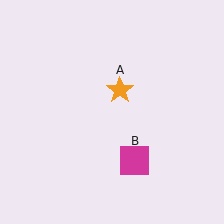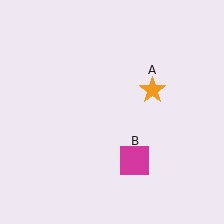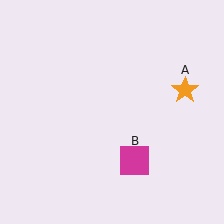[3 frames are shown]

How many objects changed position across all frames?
1 object changed position: orange star (object A).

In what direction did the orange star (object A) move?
The orange star (object A) moved right.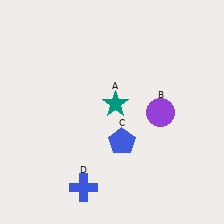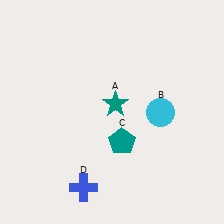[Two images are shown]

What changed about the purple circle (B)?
In Image 1, B is purple. In Image 2, it changed to cyan.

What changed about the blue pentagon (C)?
In Image 1, C is blue. In Image 2, it changed to teal.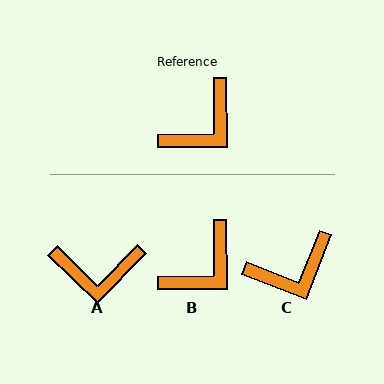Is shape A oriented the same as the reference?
No, it is off by about 45 degrees.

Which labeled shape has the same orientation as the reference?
B.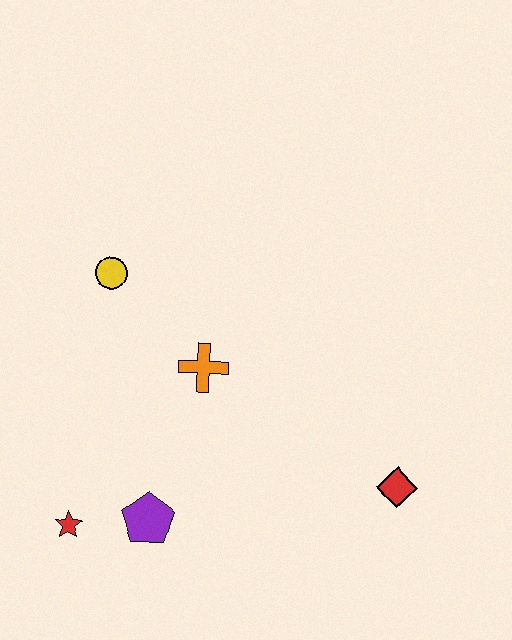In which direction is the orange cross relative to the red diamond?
The orange cross is to the left of the red diamond.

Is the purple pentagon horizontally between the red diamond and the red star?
Yes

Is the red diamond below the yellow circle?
Yes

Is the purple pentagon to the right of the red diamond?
No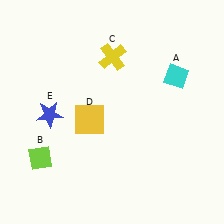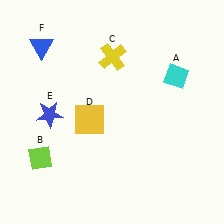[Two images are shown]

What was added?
A blue triangle (F) was added in Image 2.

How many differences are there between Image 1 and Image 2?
There is 1 difference between the two images.